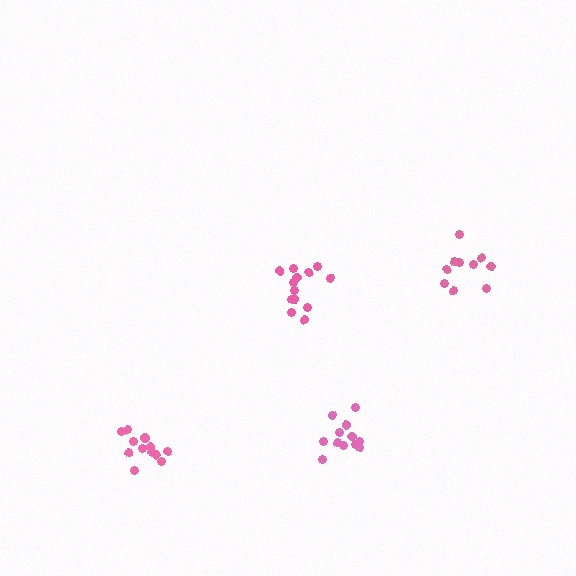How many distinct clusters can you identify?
There are 4 distinct clusters.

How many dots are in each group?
Group 1: 13 dots, Group 2: 10 dots, Group 3: 12 dots, Group 4: 13 dots (48 total).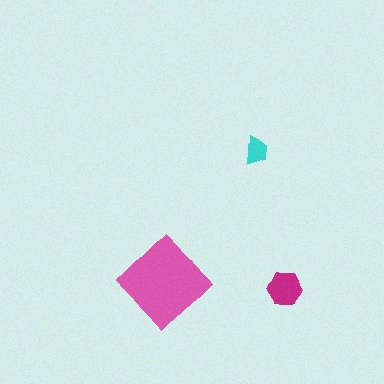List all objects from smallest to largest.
The cyan trapezoid, the magenta hexagon, the pink diamond.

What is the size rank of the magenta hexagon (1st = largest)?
2nd.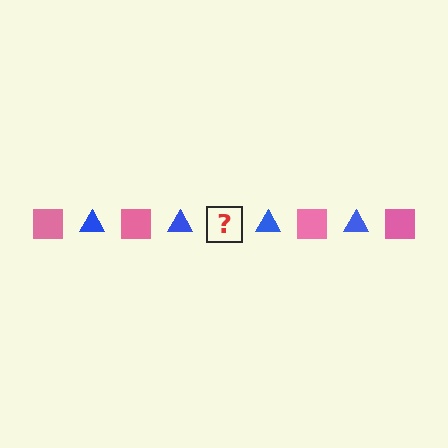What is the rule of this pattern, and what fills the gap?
The rule is that the pattern alternates between pink square and blue triangle. The gap should be filled with a pink square.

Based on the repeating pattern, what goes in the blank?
The blank should be a pink square.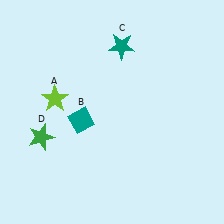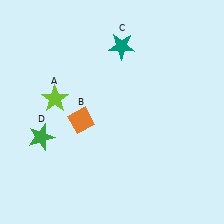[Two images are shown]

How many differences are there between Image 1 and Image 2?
There is 1 difference between the two images.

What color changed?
The diamond (B) changed from teal in Image 1 to orange in Image 2.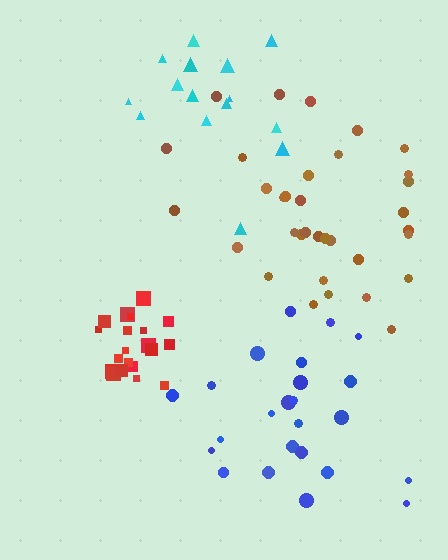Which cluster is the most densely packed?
Red.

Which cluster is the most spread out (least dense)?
Cyan.